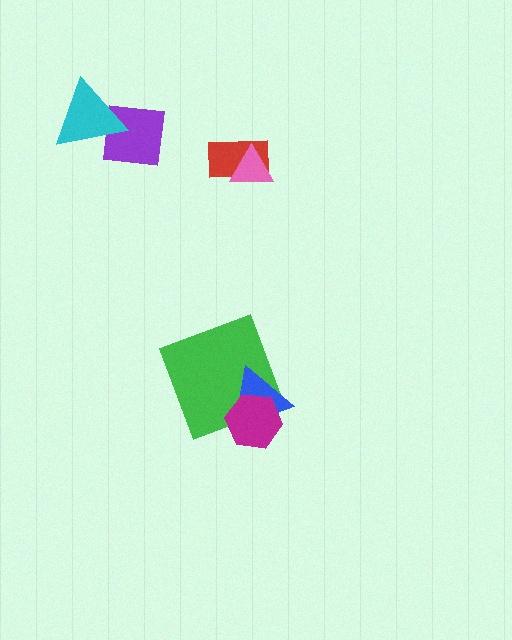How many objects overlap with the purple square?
1 object overlaps with the purple square.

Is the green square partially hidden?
Yes, it is partially covered by another shape.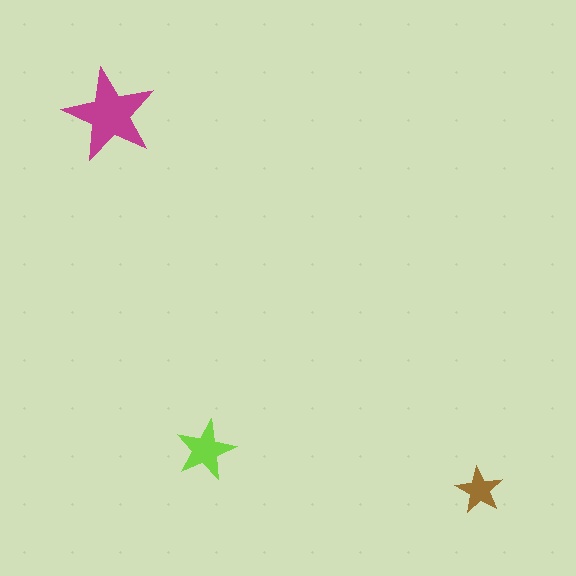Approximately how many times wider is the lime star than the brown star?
About 1.5 times wider.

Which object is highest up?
The magenta star is topmost.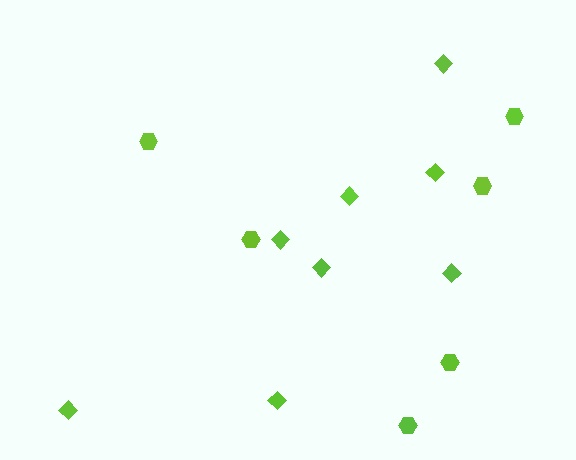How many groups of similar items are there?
There are 2 groups: one group of hexagons (6) and one group of diamonds (8).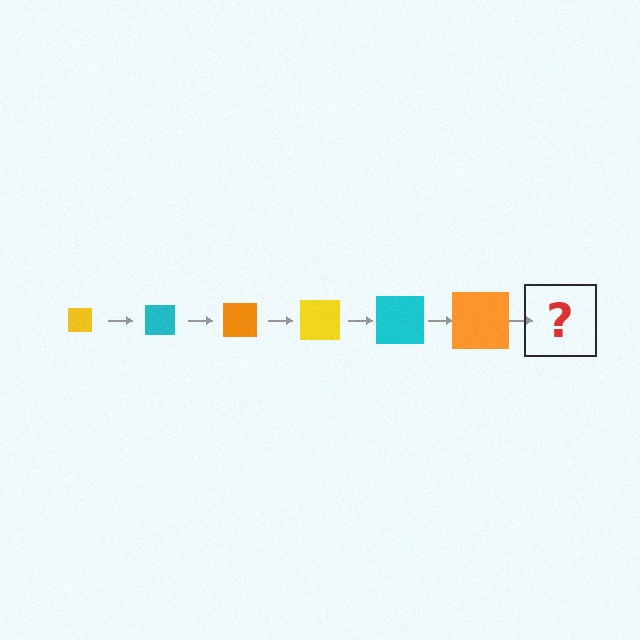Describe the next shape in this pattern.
It should be a yellow square, larger than the previous one.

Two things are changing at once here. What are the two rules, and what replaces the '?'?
The two rules are that the square grows larger each step and the color cycles through yellow, cyan, and orange. The '?' should be a yellow square, larger than the previous one.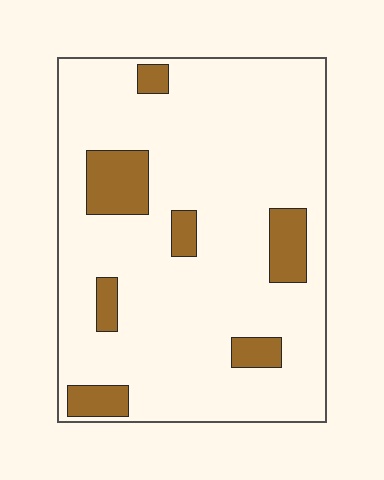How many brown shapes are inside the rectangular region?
7.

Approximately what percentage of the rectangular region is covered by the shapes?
Approximately 15%.